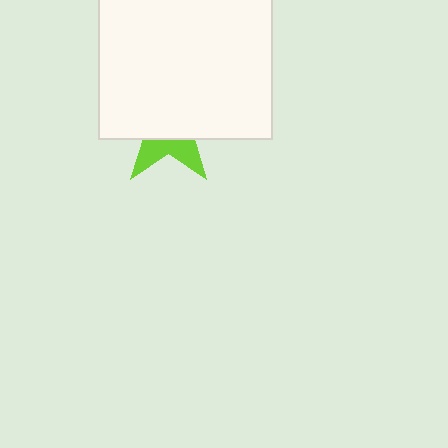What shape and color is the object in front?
The object in front is a white square.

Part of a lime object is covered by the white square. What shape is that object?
It is a star.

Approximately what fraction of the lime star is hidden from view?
Roughly 67% of the lime star is hidden behind the white square.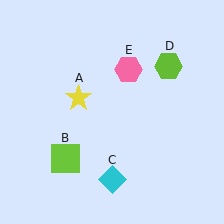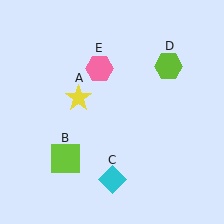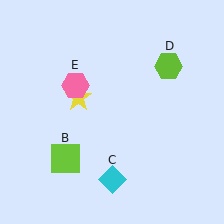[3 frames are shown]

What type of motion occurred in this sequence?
The pink hexagon (object E) rotated counterclockwise around the center of the scene.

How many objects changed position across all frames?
1 object changed position: pink hexagon (object E).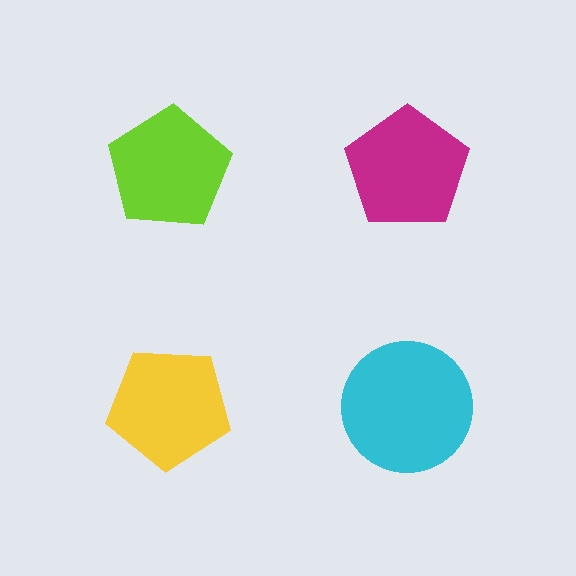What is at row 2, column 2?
A cyan circle.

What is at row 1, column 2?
A magenta pentagon.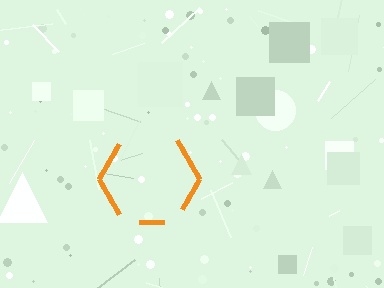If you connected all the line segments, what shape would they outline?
They would outline a hexagon.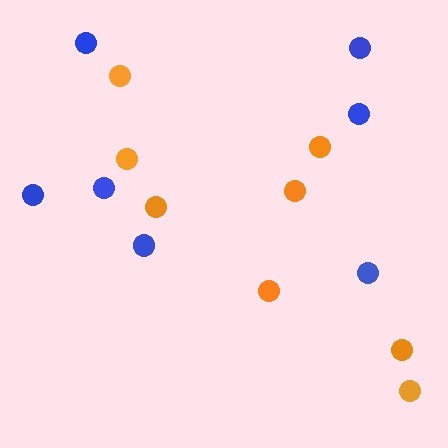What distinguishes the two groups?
There are 2 groups: one group of blue circles (7) and one group of orange circles (8).